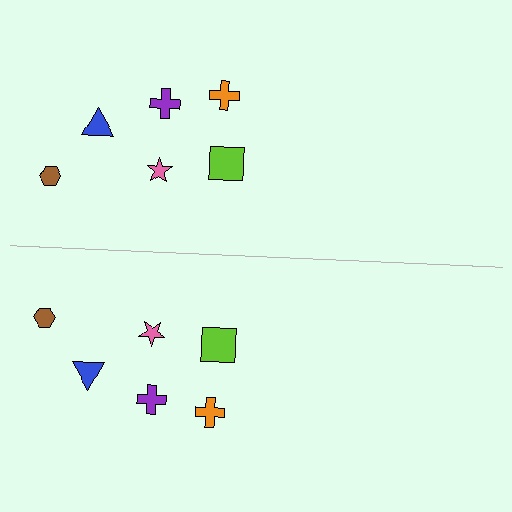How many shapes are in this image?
There are 12 shapes in this image.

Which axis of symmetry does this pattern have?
The pattern has a horizontal axis of symmetry running through the center of the image.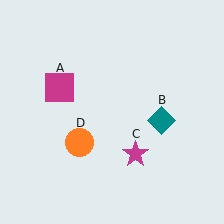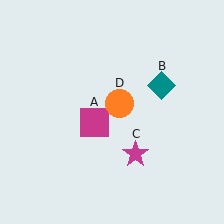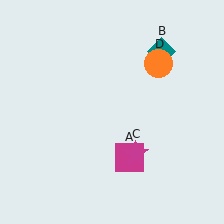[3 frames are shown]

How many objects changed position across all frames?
3 objects changed position: magenta square (object A), teal diamond (object B), orange circle (object D).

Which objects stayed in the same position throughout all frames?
Magenta star (object C) remained stationary.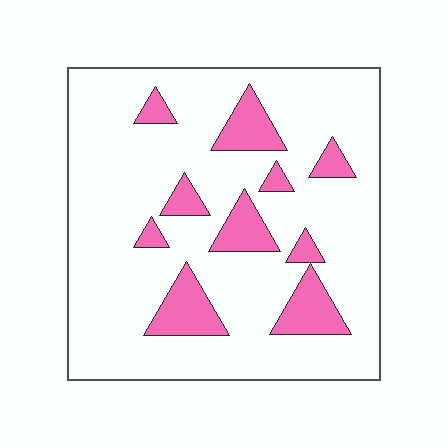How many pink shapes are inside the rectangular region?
10.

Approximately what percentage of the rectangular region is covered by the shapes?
Approximately 15%.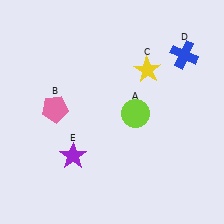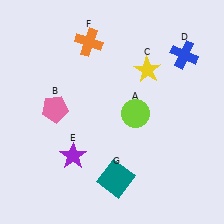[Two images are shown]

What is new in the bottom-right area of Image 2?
A teal square (G) was added in the bottom-right area of Image 2.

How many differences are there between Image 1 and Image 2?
There are 2 differences between the two images.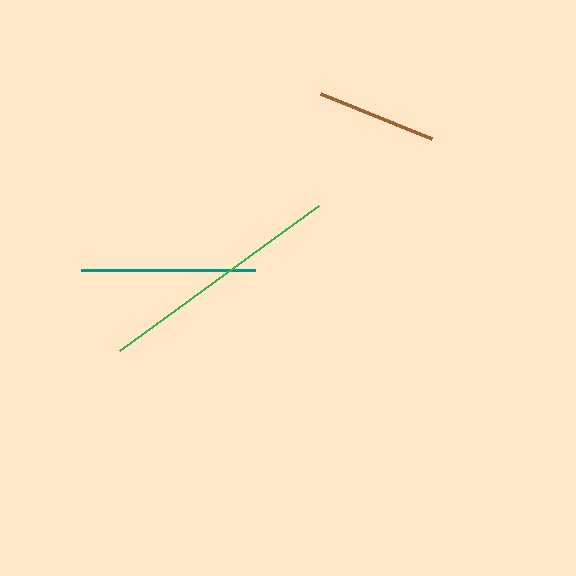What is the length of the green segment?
The green segment is approximately 246 pixels long.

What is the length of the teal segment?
The teal segment is approximately 174 pixels long.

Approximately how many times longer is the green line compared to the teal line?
The green line is approximately 1.4 times the length of the teal line.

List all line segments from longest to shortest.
From longest to shortest: green, teal, brown.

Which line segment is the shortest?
The brown line is the shortest at approximately 120 pixels.